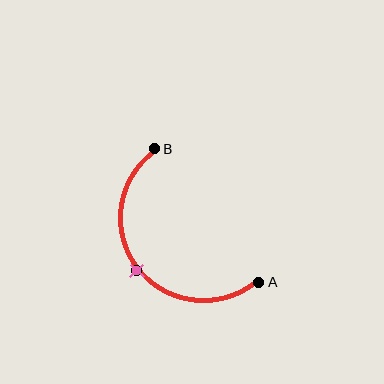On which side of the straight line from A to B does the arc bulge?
The arc bulges below and to the left of the straight line connecting A and B.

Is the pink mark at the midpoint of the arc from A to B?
Yes. The pink mark lies on the arc at equal arc-length from both A and B — it is the arc midpoint.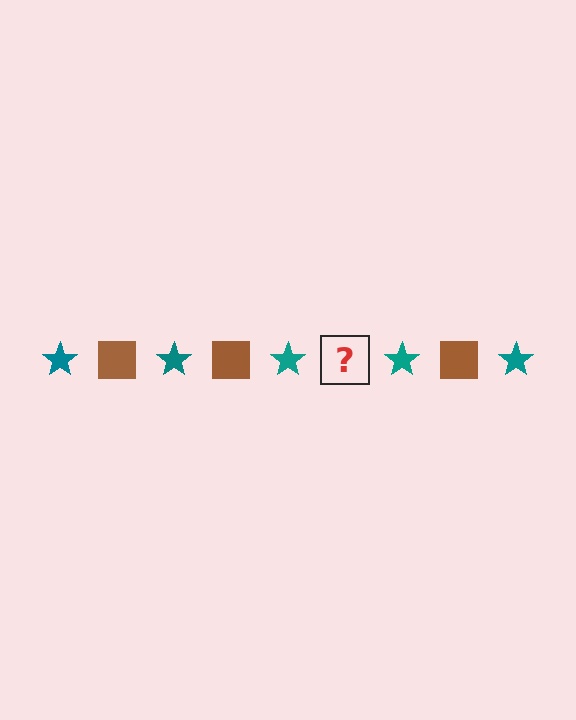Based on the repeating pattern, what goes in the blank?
The blank should be a brown square.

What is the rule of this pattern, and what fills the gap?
The rule is that the pattern alternates between teal star and brown square. The gap should be filled with a brown square.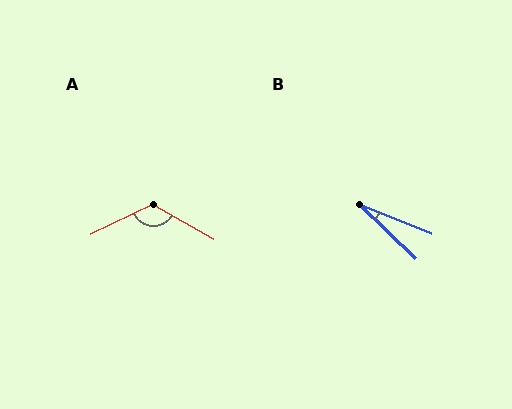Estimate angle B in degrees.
Approximately 22 degrees.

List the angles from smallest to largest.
B (22°), A (125°).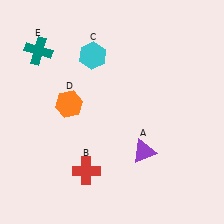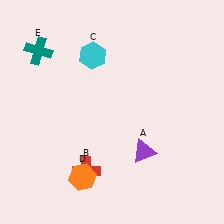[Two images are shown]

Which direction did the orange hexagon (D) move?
The orange hexagon (D) moved down.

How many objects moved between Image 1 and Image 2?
1 object moved between the two images.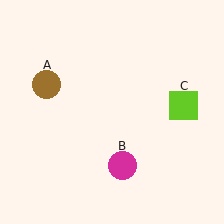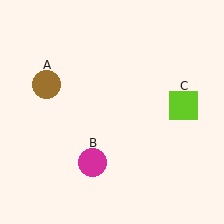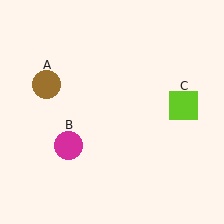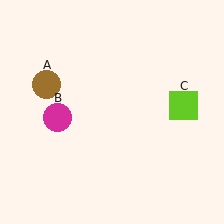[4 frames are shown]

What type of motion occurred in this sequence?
The magenta circle (object B) rotated clockwise around the center of the scene.